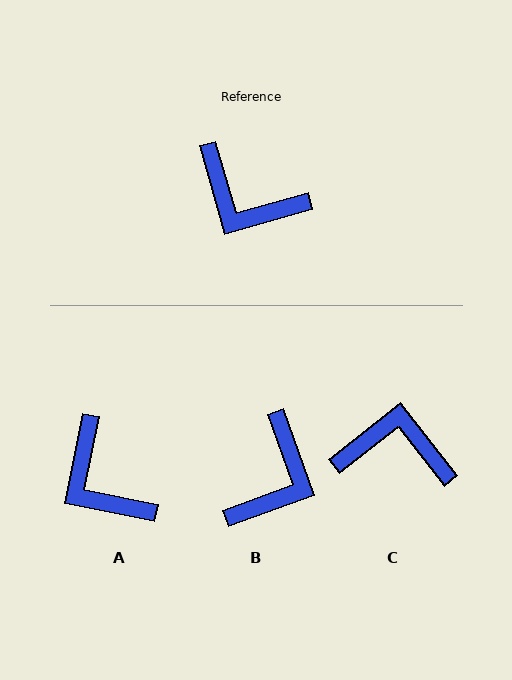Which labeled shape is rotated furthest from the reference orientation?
C, about 158 degrees away.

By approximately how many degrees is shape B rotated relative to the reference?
Approximately 94 degrees counter-clockwise.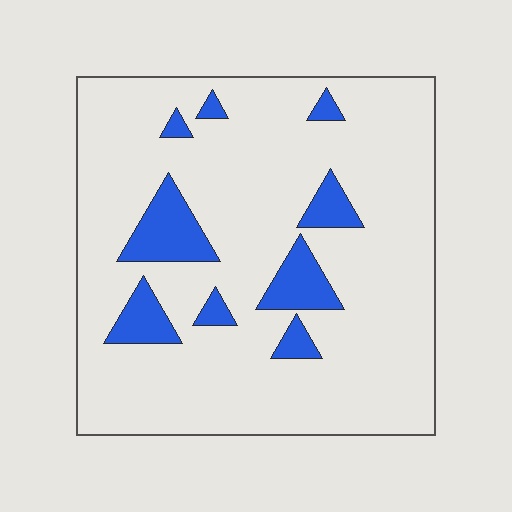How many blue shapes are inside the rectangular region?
9.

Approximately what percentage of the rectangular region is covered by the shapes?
Approximately 15%.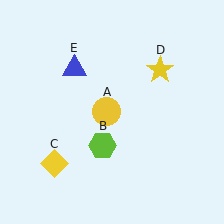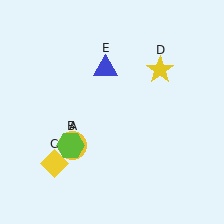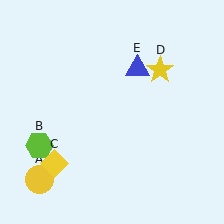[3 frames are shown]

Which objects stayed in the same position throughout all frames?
Yellow diamond (object C) and yellow star (object D) remained stationary.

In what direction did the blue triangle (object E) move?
The blue triangle (object E) moved right.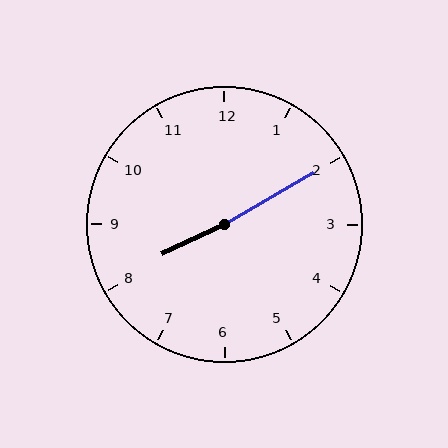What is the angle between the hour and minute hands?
Approximately 175 degrees.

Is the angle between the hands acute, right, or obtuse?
It is obtuse.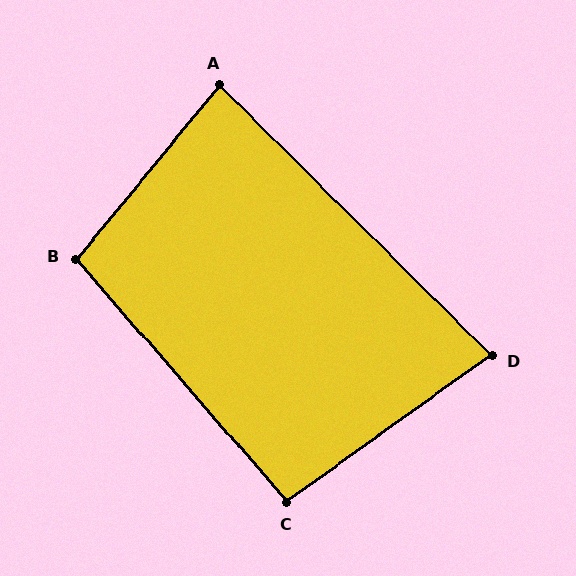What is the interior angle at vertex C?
Approximately 95 degrees (obtuse).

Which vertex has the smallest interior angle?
D, at approximately 80 degrees.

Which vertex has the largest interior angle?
B, at approximately 100 degrees.